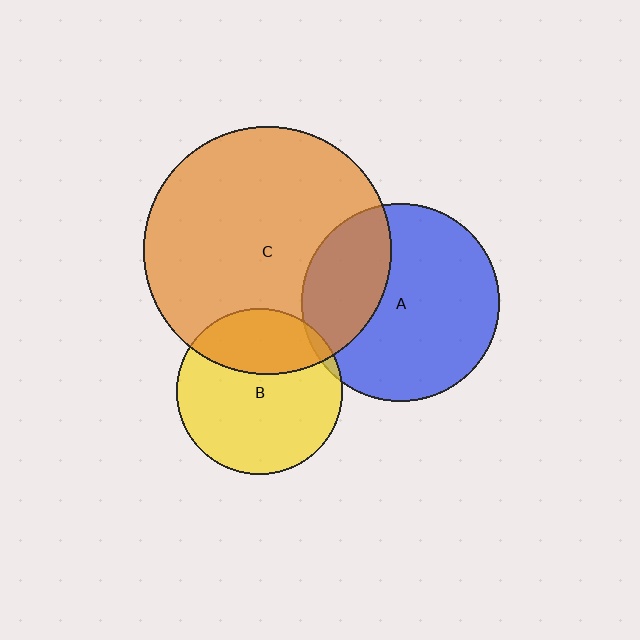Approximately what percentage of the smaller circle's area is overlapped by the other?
Approximately 5%.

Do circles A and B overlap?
Yes.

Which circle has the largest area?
Circle C (orange).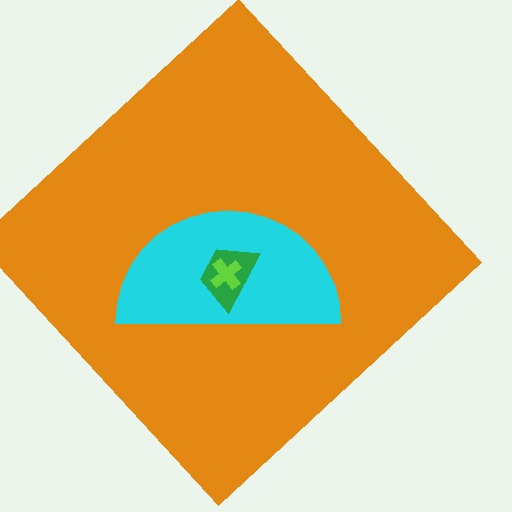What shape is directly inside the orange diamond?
The cyan semicircle.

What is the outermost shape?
The orange diamond.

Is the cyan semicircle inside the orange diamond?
Yes.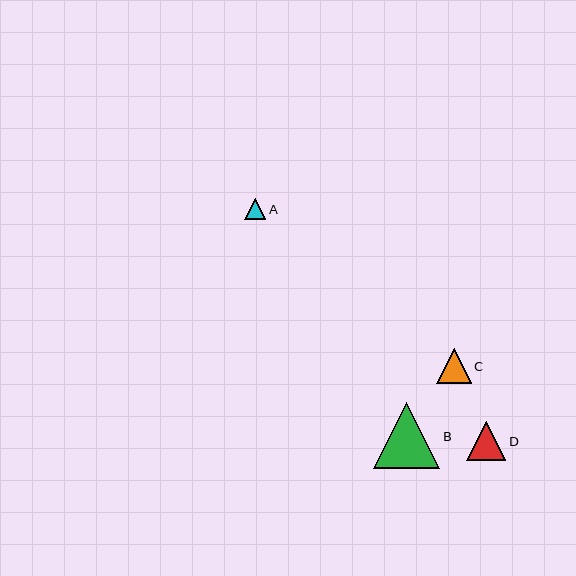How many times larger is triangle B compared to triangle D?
Triangle B is approximately 1.7 times the size of triangle D.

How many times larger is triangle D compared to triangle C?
Triangle D is approximately 1.1 times the size of triangle C.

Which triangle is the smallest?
Triangle A is the smallest with a size of approximately 21 pixels.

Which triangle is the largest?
Triangle B is the largest with a size of approximately 66 pixels.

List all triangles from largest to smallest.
From largest to smallest: B, D, C, A.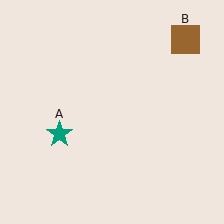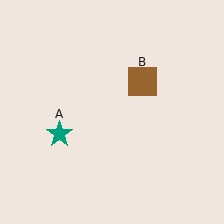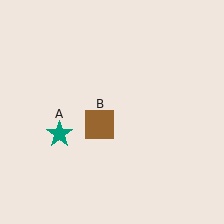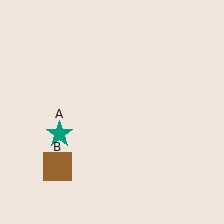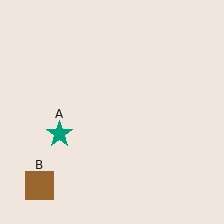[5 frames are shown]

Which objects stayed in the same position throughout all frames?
Teal star (object A) remained stationary.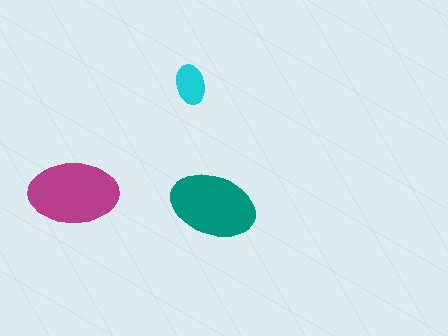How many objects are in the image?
There are 3 objects in the image.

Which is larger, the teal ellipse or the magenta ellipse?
The magenta one.